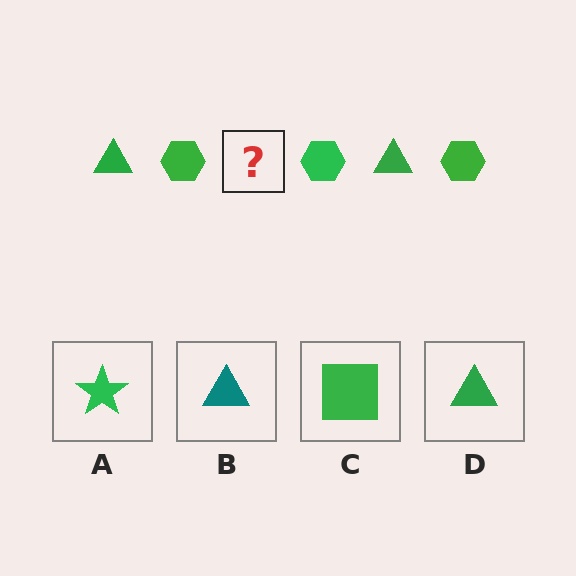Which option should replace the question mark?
Option D.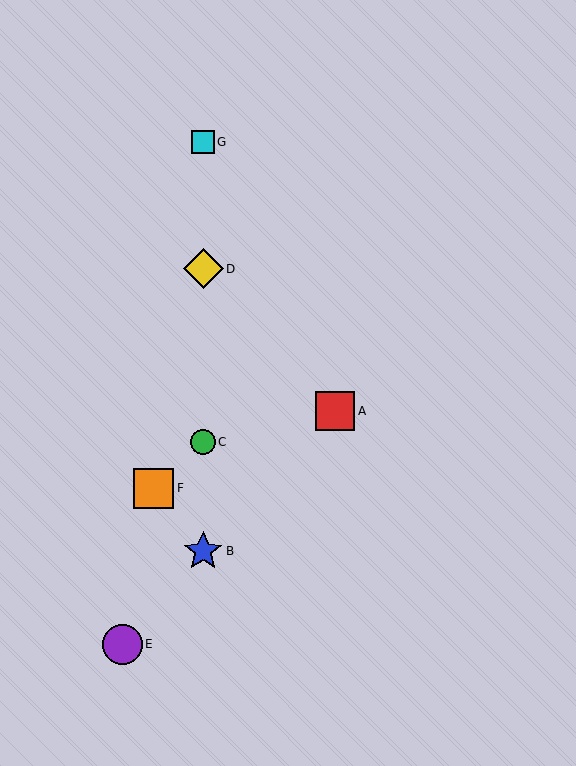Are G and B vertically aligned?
Yes, both are at x≈203.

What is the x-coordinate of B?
Object B is at x≈203.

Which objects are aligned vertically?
Objects B, C, D, G are aligned vertically.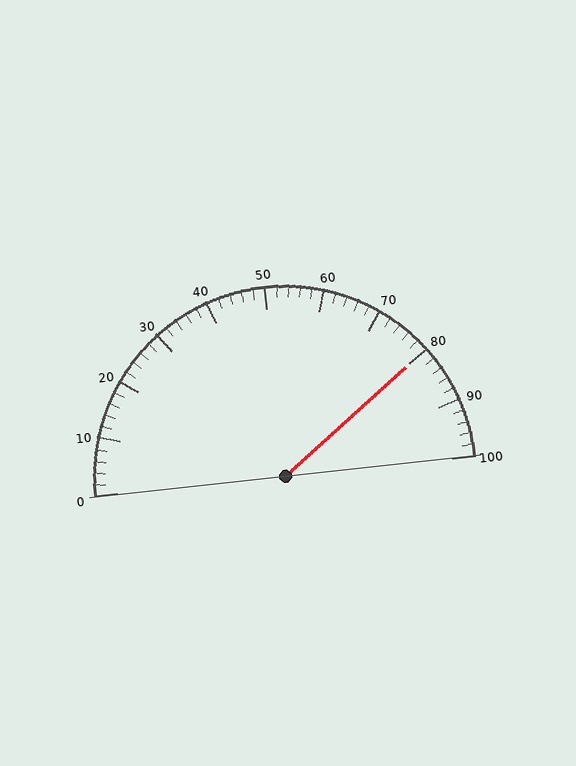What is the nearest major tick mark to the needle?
The nearest major tick mark is 80.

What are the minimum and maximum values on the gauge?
The gauge ranges from 0 to 100.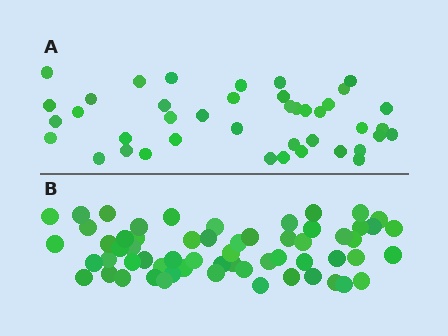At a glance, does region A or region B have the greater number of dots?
Region B (the bottom region) has more dots.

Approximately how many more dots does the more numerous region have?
Region B has approximately 20 more dots than region A.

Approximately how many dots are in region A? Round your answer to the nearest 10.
About 40 dots. (The exact count is 41, which rounds to 40.)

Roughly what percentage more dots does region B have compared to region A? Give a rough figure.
About 45% more.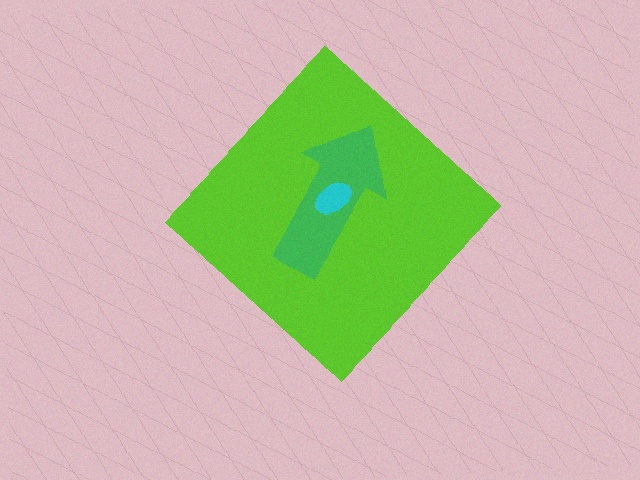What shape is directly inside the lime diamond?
The green arrow.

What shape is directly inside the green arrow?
The cyan ellipse.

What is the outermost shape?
The lime diamond.